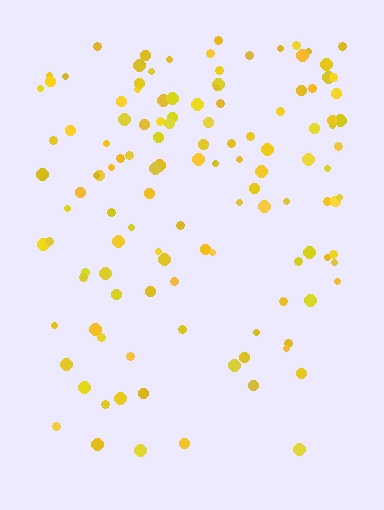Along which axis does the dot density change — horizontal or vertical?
Vertical.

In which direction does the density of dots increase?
From bottom to top, with the top side densest.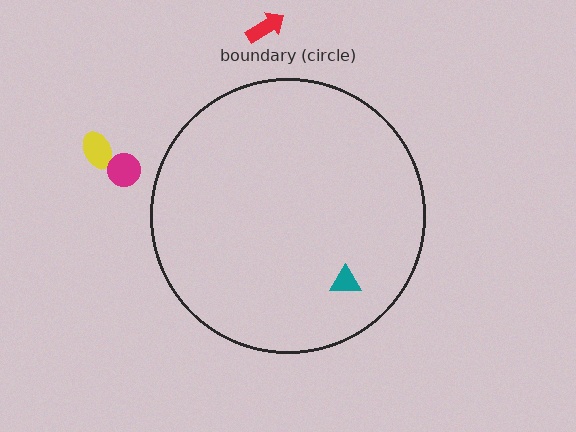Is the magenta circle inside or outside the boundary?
Outside.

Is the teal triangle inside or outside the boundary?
Inside.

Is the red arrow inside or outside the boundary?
Outside.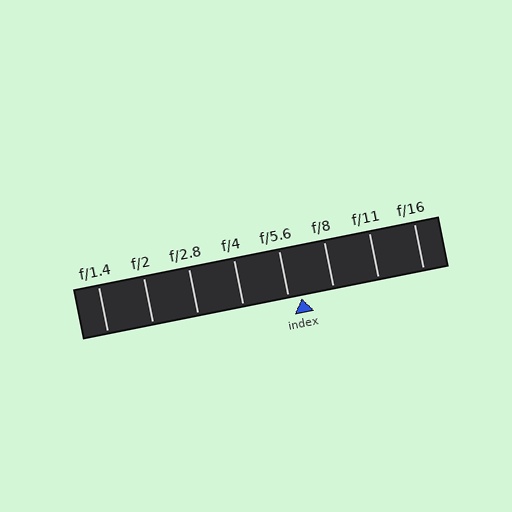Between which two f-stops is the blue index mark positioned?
The index mark is between f/5.6 and f/8.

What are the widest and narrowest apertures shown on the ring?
The widest aperture shown is f/1.4 and the narrowest is f/16.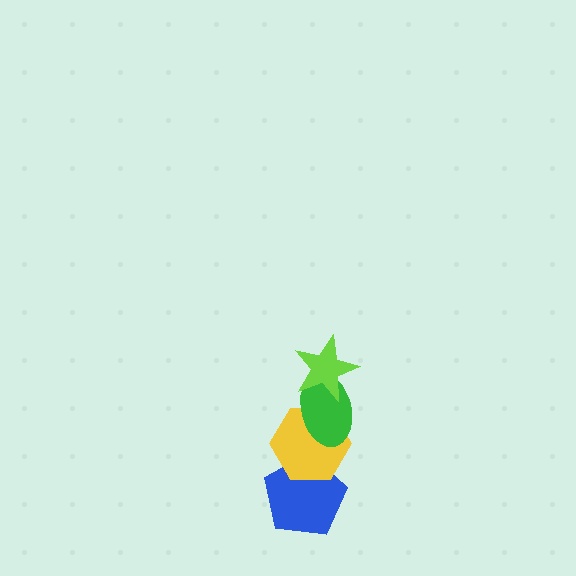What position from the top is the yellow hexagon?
The yellow hexagon is 3rd from the top.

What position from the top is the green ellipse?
The green ellipse is 2nd from the top.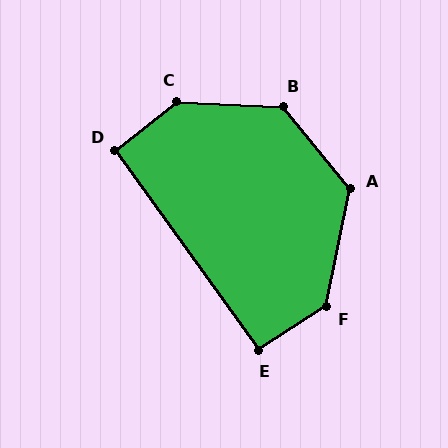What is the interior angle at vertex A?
Approximately 129 degrees (obtuse).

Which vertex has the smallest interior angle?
E, at approximately 92 degrees.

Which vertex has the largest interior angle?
C, at approximately 139 degrees.